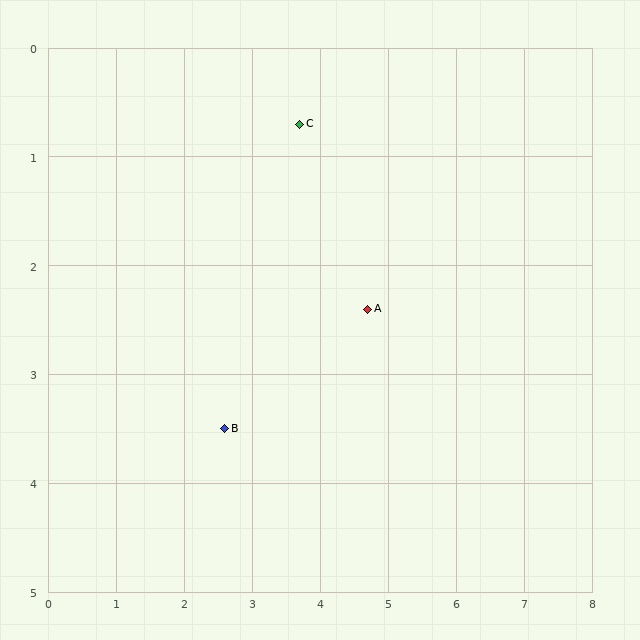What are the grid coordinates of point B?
Point B is at approximately (2.6, 3.5).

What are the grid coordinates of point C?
Point C is at approximately (3.7, 0.7).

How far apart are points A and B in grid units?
Points A and B are about 2.4 grid units apart.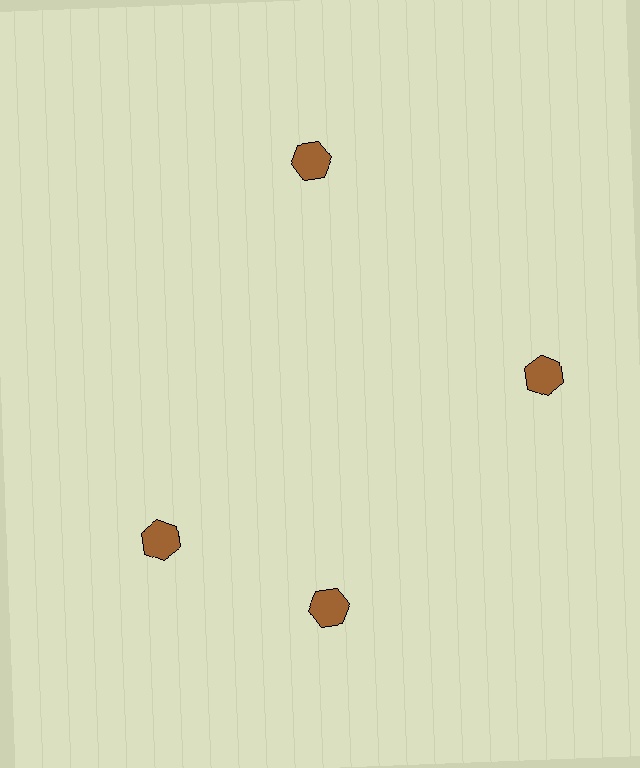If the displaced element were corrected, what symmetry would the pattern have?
It would have 4-fold rotational symmetry — the pattern would map onto itself every 90 degrees.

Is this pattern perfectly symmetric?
No. The 4 brown hexagons are arranged in a ring, but one element near the 9 o'clock position is rotated out of alignment along the ring, breaking the 4-fold rotational symmetry.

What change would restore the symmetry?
The symmetry would be restored by rotating it back into even spacing with its neighbors so that all 4 hexagons sit at equal angles and equal distance from the center.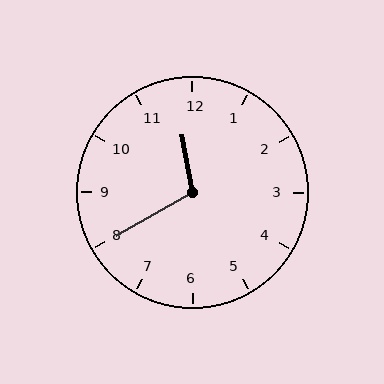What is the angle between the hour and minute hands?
Approximately 110 degrees.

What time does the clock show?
11:40.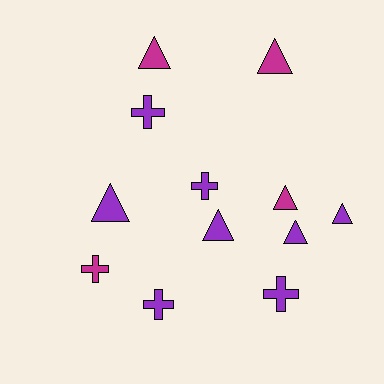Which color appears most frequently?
Purple, with 8 objects.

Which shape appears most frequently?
Triangle, with 7 objects.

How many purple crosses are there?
There are 4 purple crosses.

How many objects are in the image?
There are 12 objects.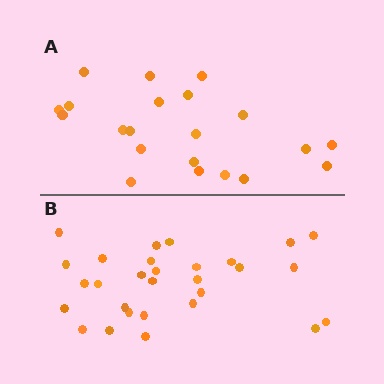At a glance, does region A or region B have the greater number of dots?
Region B (the bottom region) has more dots.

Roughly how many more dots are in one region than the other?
Region B has roughly 8 or so more dots than region A.